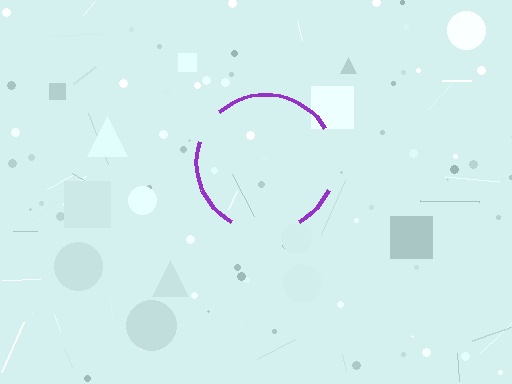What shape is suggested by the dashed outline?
The dashed outline suggests a circle.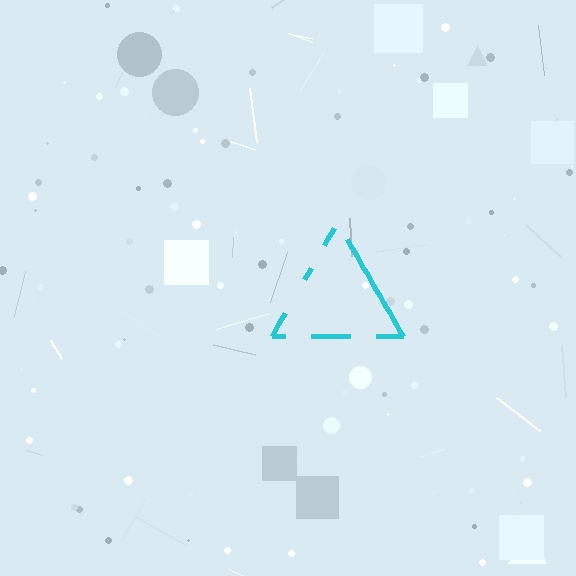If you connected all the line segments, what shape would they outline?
They would outline a triangle.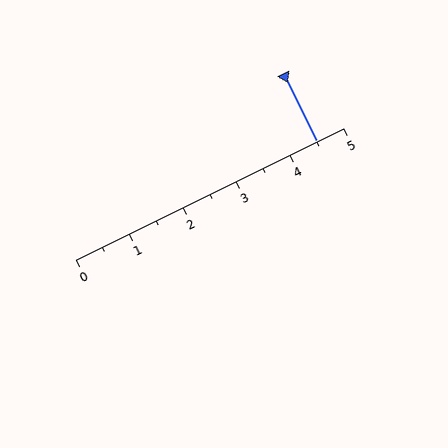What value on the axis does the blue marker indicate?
The marker indicates approximately 4.5.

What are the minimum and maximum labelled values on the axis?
The axis runs from 0 to 5.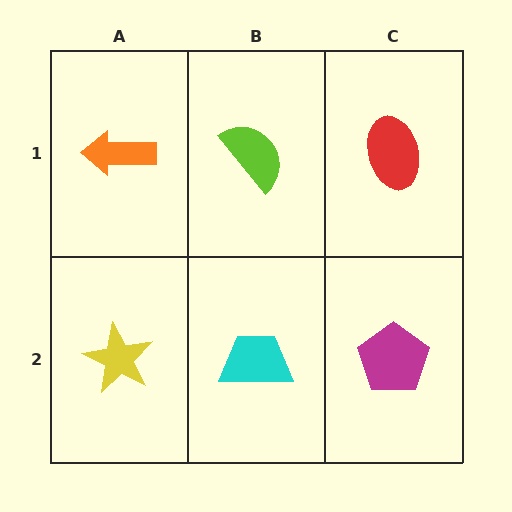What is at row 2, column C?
A magenta pentagon.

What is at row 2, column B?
A cyan trapezoid.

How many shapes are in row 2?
3 shapes.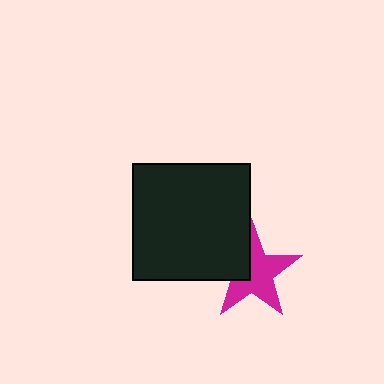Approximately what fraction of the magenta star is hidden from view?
Roughly 33% of the magenta star is hidden behind the black square.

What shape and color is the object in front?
The object in front is a black square.